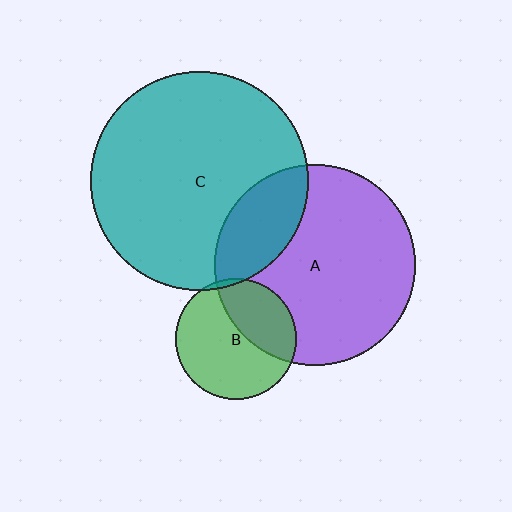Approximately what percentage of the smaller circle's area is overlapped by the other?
Approximately 35%.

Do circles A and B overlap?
Yes.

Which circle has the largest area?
Circle C (teal).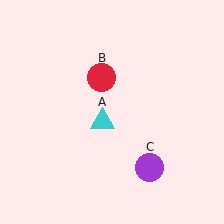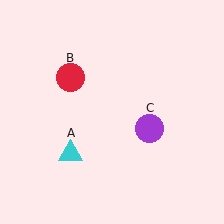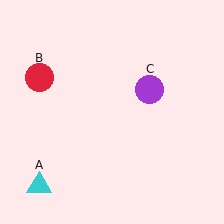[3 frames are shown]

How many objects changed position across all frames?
3 objects changed position: cyan triangle (object A), red circle (object B), purple circle (object C).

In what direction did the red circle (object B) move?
The red circle (object B) moved left.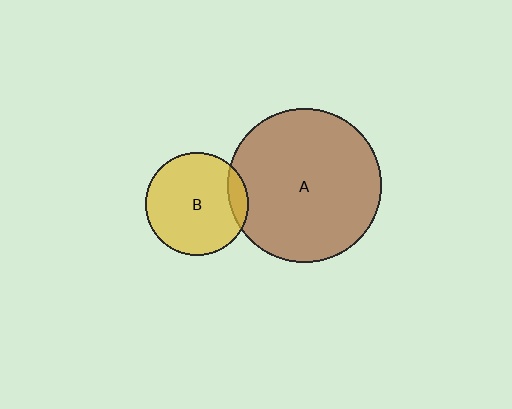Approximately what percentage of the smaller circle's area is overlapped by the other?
Approximately 10%.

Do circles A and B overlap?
Yes.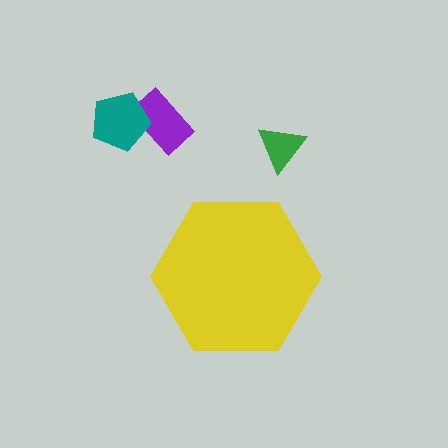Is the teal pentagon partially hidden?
No, the teal pentagon is fully visible.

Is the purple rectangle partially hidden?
No, the purple rectangle is fully visible.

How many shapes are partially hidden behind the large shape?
0 shapes are partially hidden.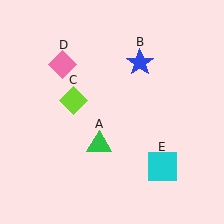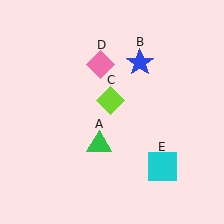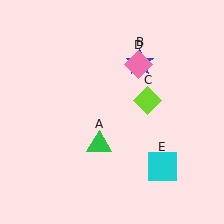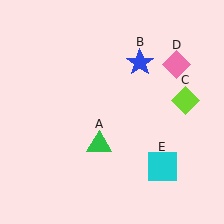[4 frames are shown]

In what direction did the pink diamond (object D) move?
The pink diamond (object D) moved right.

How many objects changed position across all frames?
2 objects changed position: lime diamond (object C), pink diamond (object D).